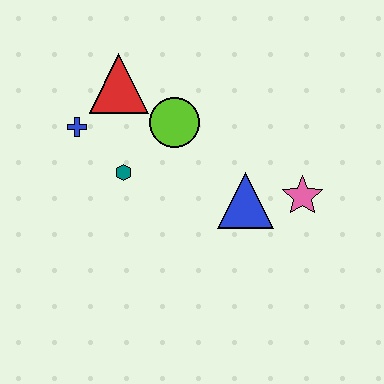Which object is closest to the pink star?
The blue triangle is closest to the pink star.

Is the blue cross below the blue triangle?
No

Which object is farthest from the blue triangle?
The blue cross is farthest from the blue triangle.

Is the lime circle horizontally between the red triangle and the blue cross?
No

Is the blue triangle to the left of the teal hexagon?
No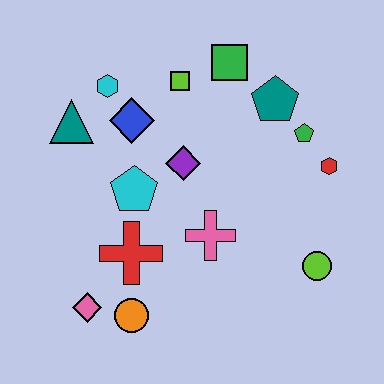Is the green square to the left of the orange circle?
No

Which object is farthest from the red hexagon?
The pink diamond is farthest from the red hexagon.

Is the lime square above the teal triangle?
Yes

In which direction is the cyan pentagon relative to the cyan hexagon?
The cyan pentagon is below the cyan hexagon.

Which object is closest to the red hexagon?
The green pentagon is closest to the red hexagon.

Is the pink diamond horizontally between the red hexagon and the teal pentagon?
No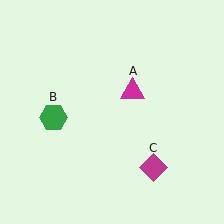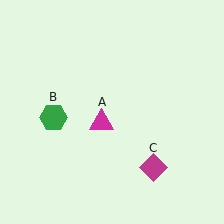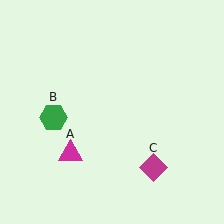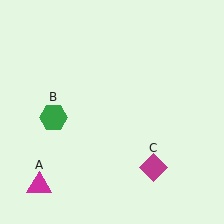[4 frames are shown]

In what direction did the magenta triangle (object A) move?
The magenta triangle (object A) moved down and to the left.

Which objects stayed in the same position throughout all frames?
Green hexagon (object B) and magenta diamond (object C) remained stationary.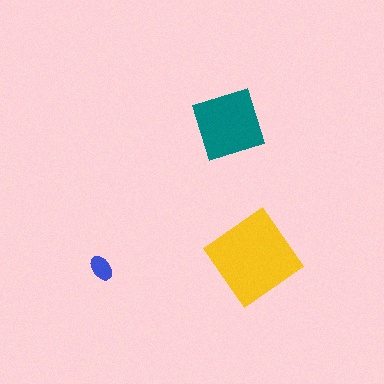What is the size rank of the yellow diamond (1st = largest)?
1st.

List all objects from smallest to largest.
The blue ellipse, the teal diamond, the yellow diamond.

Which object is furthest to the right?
The yellow diamond is rightmost.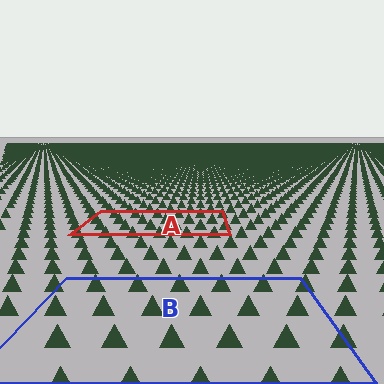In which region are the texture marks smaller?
The texture marks are smaller in region A, because it is farther away.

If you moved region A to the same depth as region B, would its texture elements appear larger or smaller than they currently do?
They would appear larger. At a closer depth, the same texture elements are projected at a bigger on-screen size.